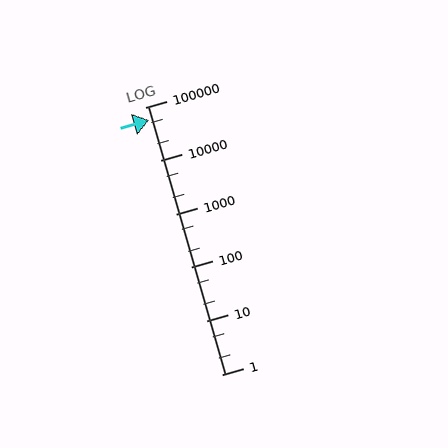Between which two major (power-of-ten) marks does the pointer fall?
The pointer is between 10000 and 100000.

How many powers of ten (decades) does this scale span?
The scale spans 5 decades, from 1 to 100000.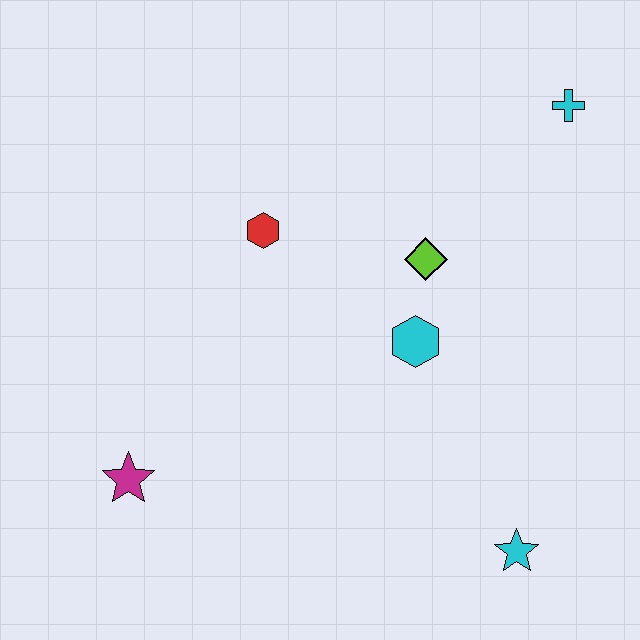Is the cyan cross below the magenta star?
No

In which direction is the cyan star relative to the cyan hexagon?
The cyan star is below the cyan hexagon.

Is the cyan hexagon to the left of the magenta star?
No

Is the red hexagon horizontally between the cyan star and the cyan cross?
No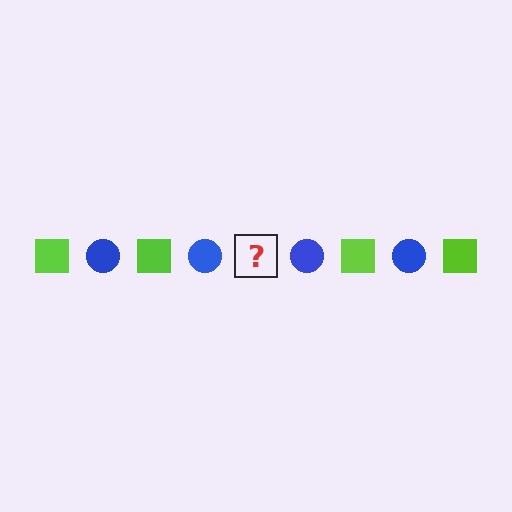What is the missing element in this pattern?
The missing element is a lime square.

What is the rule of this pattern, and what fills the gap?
The rule is that the pattern alternates between lime square and blue circle. The gap should be filled with a lime square.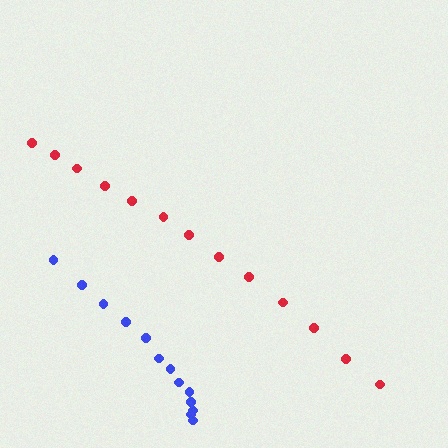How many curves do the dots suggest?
There are 2 distinct paths.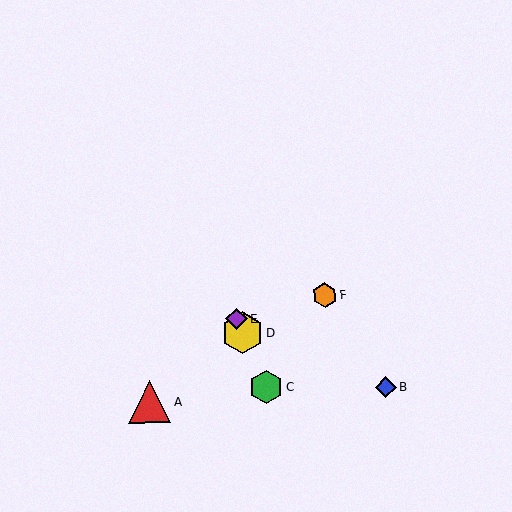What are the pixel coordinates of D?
Object D is at (242, 333).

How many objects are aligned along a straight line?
3 objects (C, D, E) are aligned along a straight line.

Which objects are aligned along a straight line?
Objects C, D, E are aligned along a straight line.